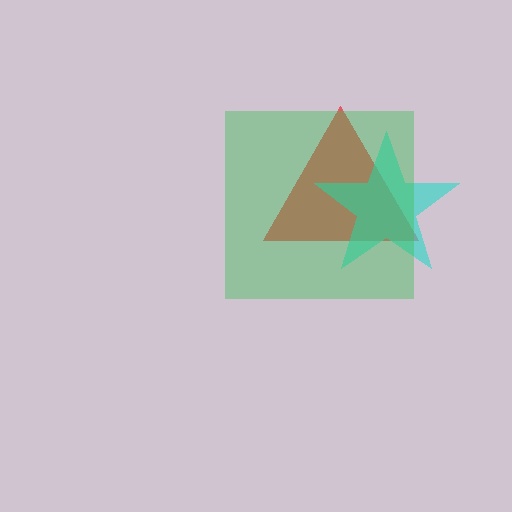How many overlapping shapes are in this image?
There are 3 overlapping shapes in the image.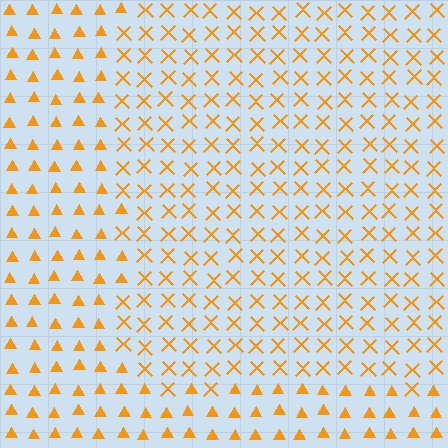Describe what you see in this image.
The image is filled with small orange elements arranged in a uniform grid. A rectangle-shaped region contains X marks, while the surrounding area contains triangles. The boundary is defined purely by the change in element shape.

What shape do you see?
I see a rectangle.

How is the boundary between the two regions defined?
The boundary is defined by a change in element shape: X marks inside vs. triangles outside. All elements share the same color and spacing.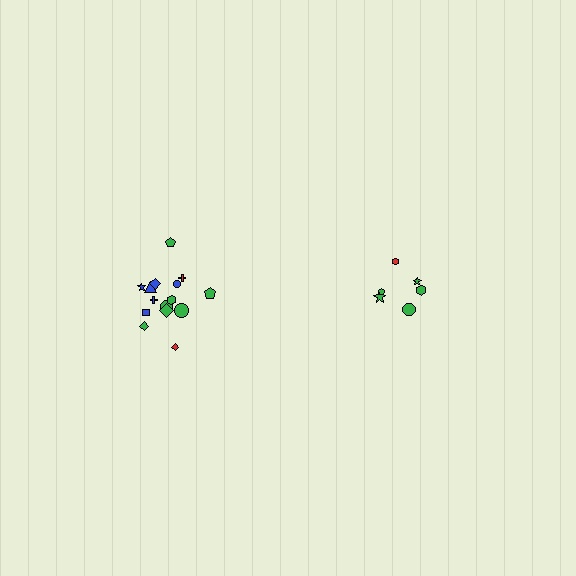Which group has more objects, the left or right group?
The left group.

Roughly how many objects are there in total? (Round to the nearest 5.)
Roughly 20 objects in total.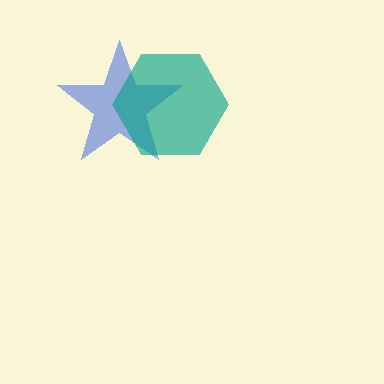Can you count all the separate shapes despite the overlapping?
Yes, there are 2 separate shapes.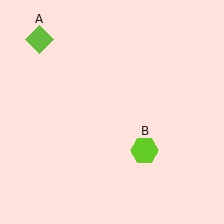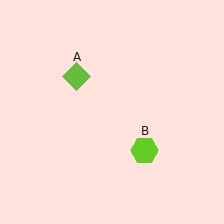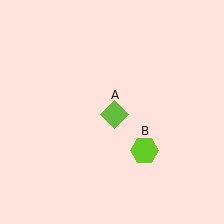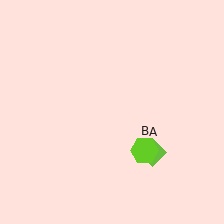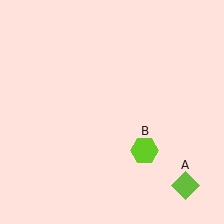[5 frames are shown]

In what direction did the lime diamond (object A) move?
The lime diamond (object A) moved down and to the right.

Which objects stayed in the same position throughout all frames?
Lime hexagon (object B) remained stationary.